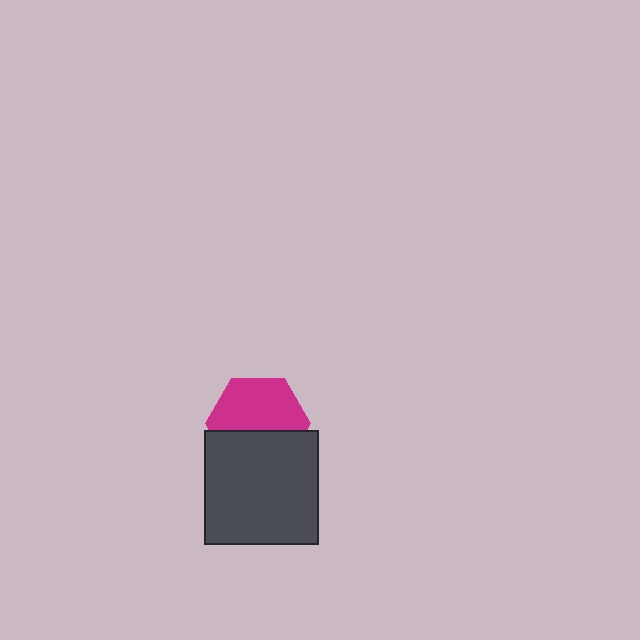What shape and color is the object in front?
The object in front is a dark gray square.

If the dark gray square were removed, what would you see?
You would see the complete magenta hexagon.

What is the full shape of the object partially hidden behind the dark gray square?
The partially hidden object is a magenta hexagon.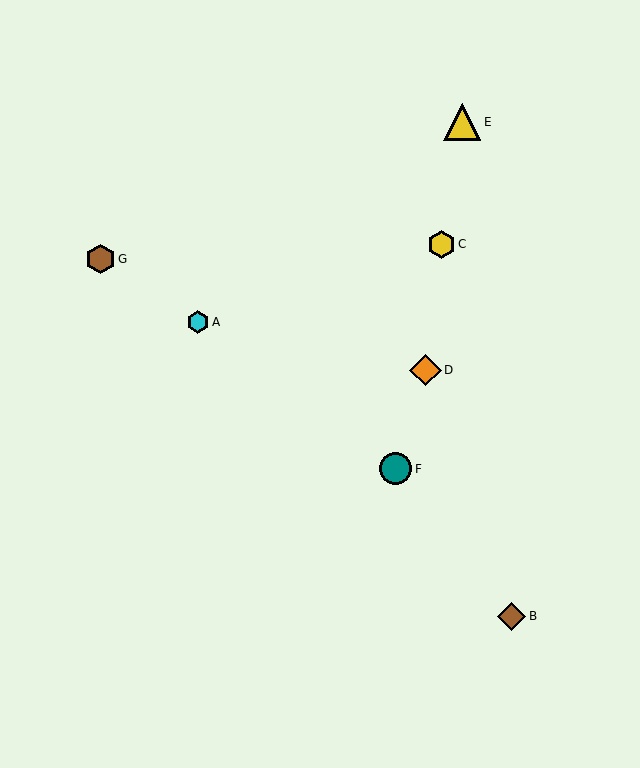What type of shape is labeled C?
Shape C is a yellow hexagon.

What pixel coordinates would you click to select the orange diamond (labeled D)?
Click at (426, 370) to select the orange diamond D.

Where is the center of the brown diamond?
The center of the brown diamond is at (512, 616).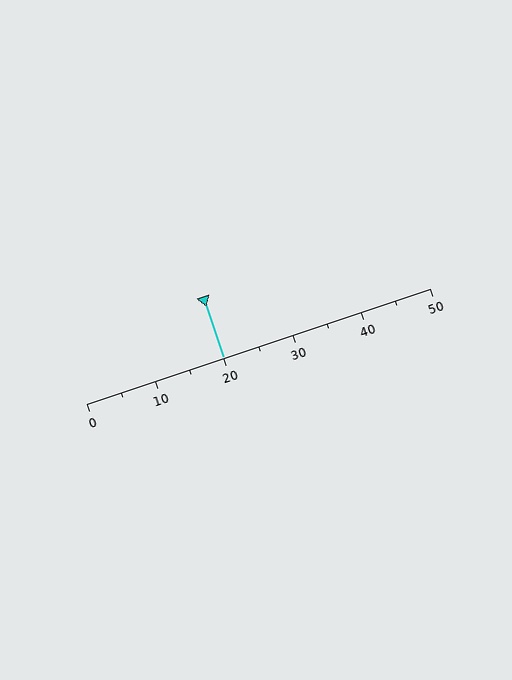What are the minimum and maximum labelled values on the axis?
The axis runs from 0 to 50.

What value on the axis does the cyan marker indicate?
The marker indicates approximately 20.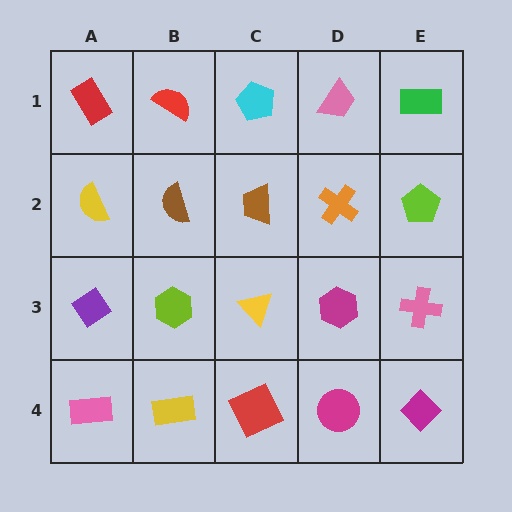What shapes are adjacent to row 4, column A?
A purple diamond (row 3, column A), a yellow rectangle (row 4, column B).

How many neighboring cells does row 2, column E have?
3.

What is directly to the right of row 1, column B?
A cyan pentagon.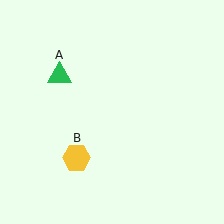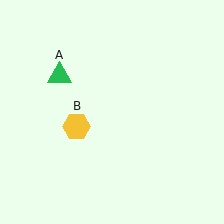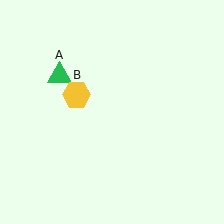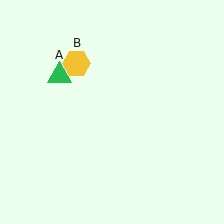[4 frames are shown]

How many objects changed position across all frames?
1 object changed position: yellow hexagon (object B).